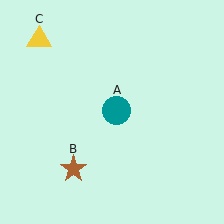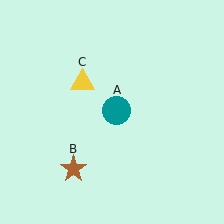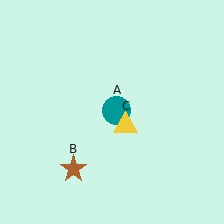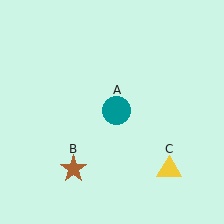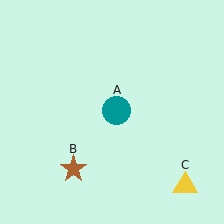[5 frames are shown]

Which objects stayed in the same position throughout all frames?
Teal circle (object A) and brown star (object B) remained stationary.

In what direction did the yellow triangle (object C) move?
The yellow triangle (object C) moved down and to the right.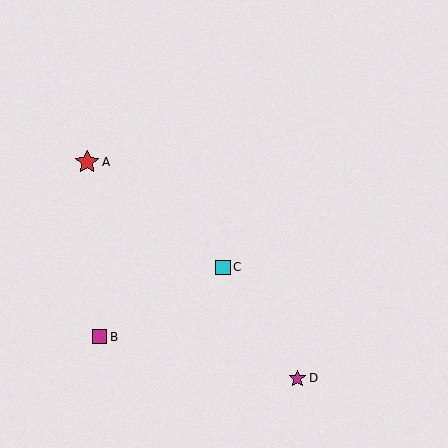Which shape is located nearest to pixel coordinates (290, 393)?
The magenta star (labeled D) at (297, 379) is nearest to that location.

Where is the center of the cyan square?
The center of the cyan square is at (223, 267).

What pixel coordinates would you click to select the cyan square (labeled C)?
Click at (223, 267) to select the cyan square C.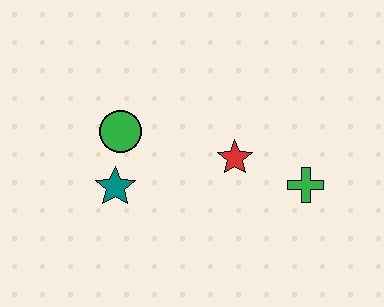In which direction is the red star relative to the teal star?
The red star is to the right of the teal star.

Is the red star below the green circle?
Yes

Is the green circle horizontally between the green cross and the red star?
No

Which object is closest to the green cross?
The red star is closest to the green cross.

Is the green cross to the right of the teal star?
Yes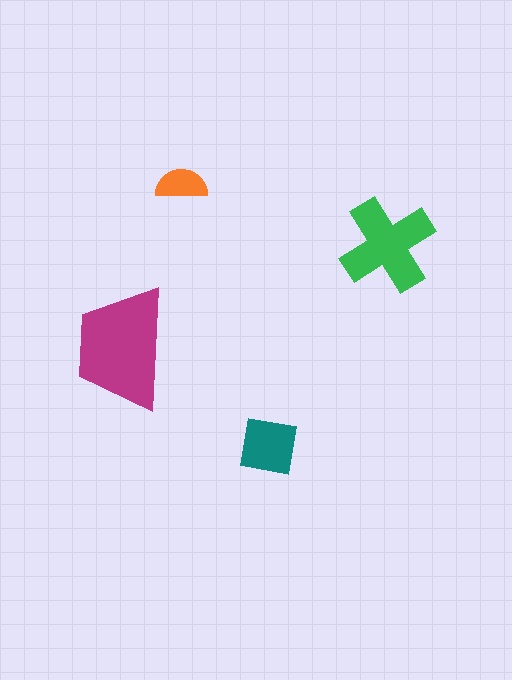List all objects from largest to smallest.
The magenta trapezoid, the green cross, the teal square, the orange semicircle.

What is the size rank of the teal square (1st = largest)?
3rd.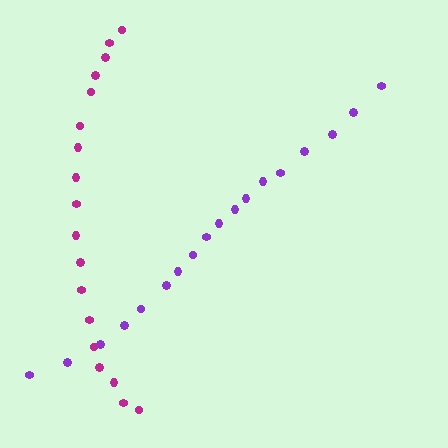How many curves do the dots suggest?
There are 2 distinct paths.